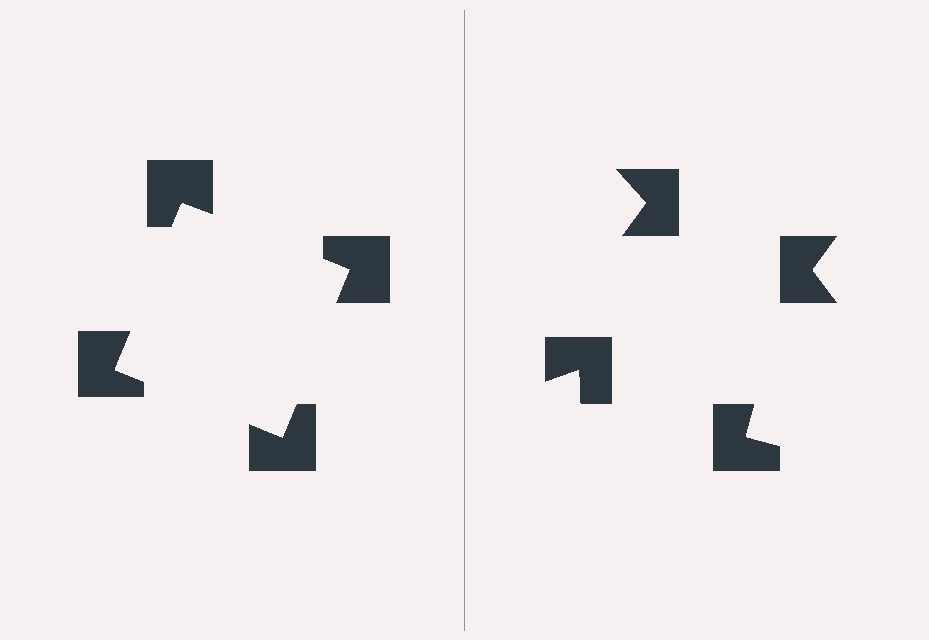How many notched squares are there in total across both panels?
8 — 4 on each side.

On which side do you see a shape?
An illusory square appears on the left side. On the right side the wedge cuts are rotated, so no coherent shape forms.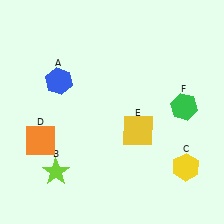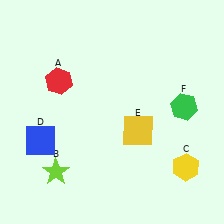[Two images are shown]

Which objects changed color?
A changed from blue to red. D changed from orange to blue.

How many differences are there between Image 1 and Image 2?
There are 2 differences between the two images.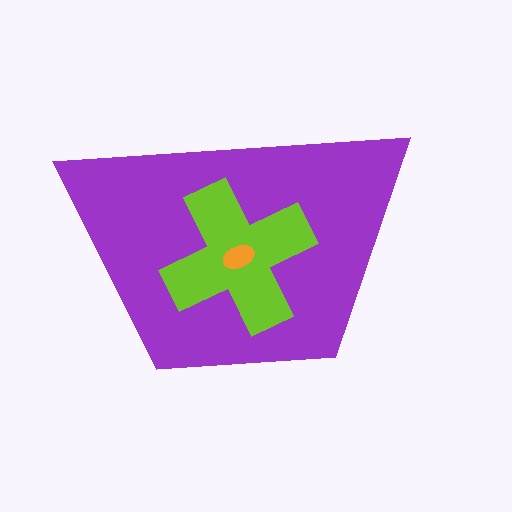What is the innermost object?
The orange ellipse.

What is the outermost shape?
The purple trapezoid.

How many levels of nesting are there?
3.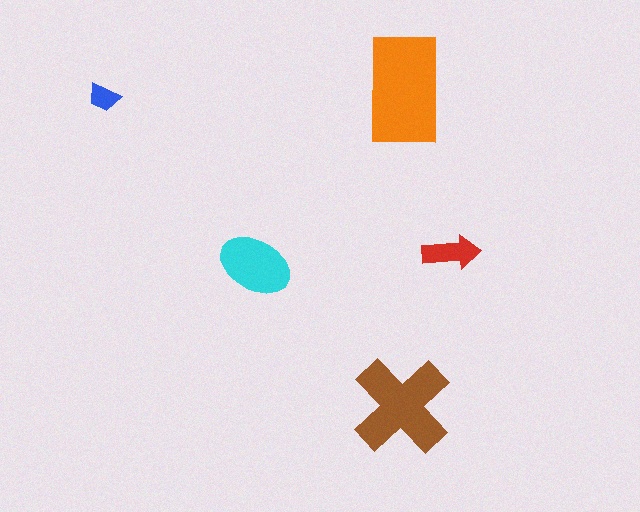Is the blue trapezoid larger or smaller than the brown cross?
Smaller.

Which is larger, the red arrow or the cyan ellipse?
The cyan ellipse.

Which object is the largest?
The orange rectangle.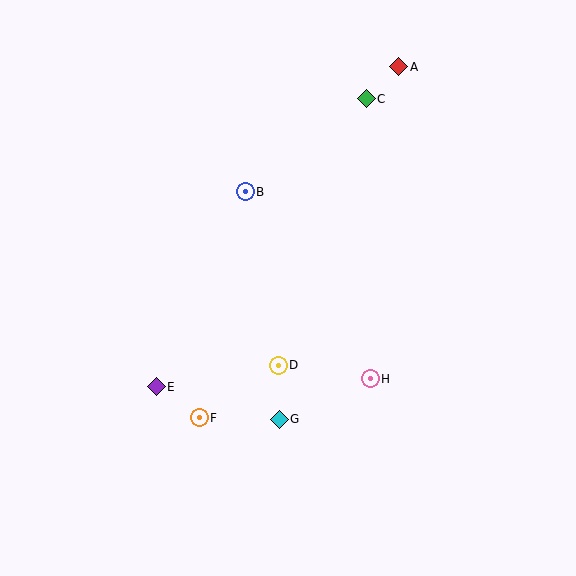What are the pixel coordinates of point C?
Point C is at (366, 99).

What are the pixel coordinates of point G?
Point G is at (279, 419).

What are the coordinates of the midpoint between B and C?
The midpoint between B and C is at (306, 145).